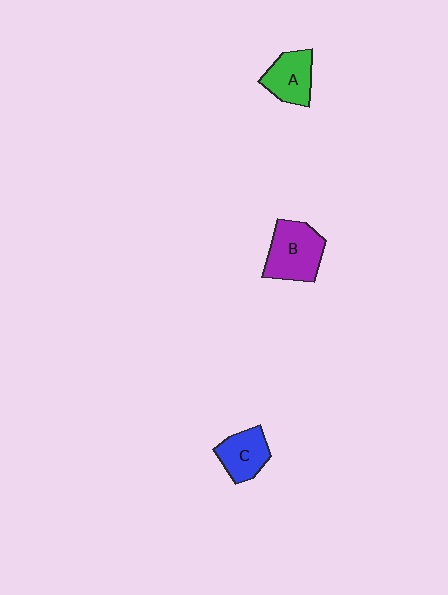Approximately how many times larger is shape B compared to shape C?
Approximately 1.4 times.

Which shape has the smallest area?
Shape C (blue).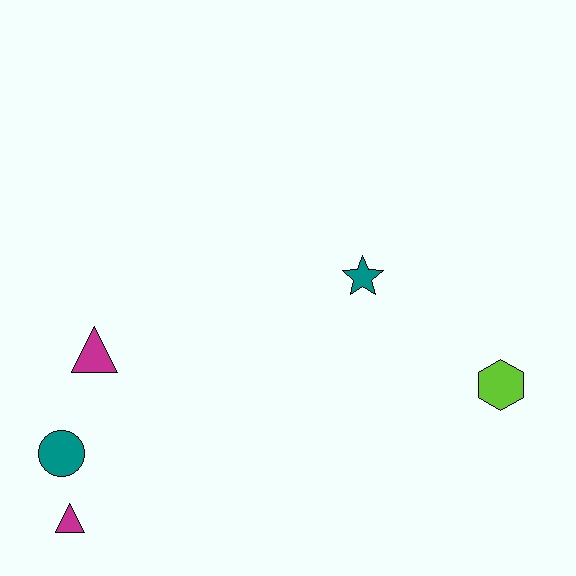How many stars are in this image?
There is 1 star.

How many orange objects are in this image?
There are no orange objects.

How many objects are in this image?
There are 5 objects.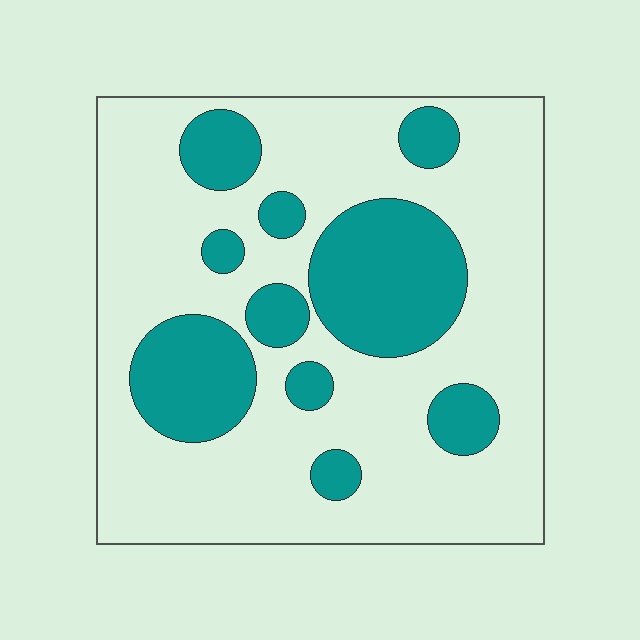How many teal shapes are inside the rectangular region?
10.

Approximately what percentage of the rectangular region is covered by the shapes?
Approximately 30%.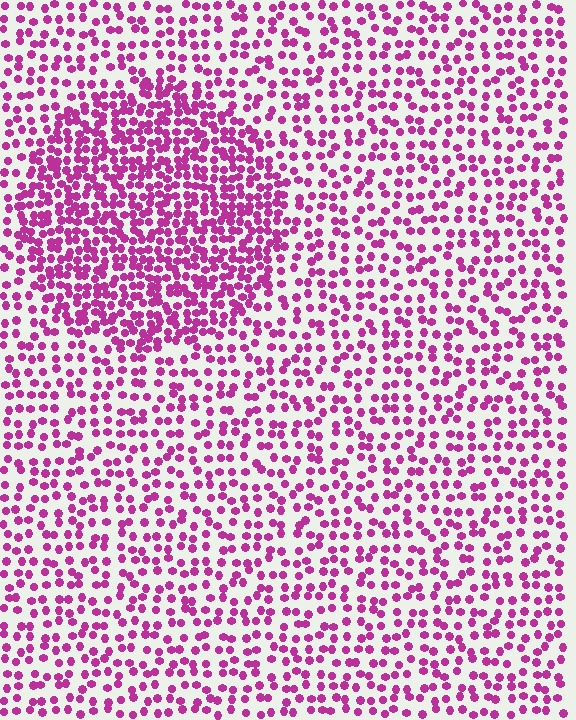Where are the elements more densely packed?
The elements are more densely packed inside the circle boundary.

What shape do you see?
I see a circle.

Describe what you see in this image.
The image contains small magenta elements arranged at two different densities. A circle-shaped region is visible where the elements are more densely packed than the surrounding area.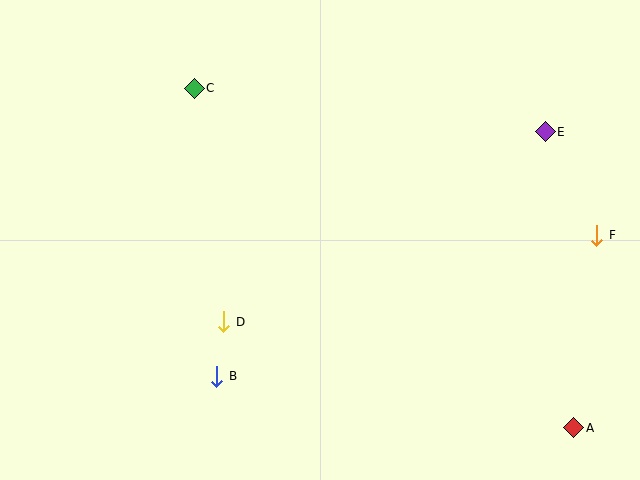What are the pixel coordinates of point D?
Point D is at (224, 322).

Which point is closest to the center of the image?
Point D at (224, 322) is closest to the center.